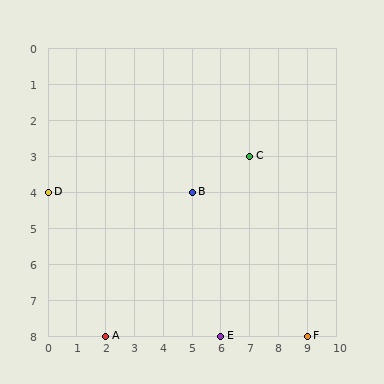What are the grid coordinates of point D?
Point D is at grid coordinates (0, 4).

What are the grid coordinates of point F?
Point F is at grid coordinates (9, 8).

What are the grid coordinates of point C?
Point C is at grid coordinates (7, 3).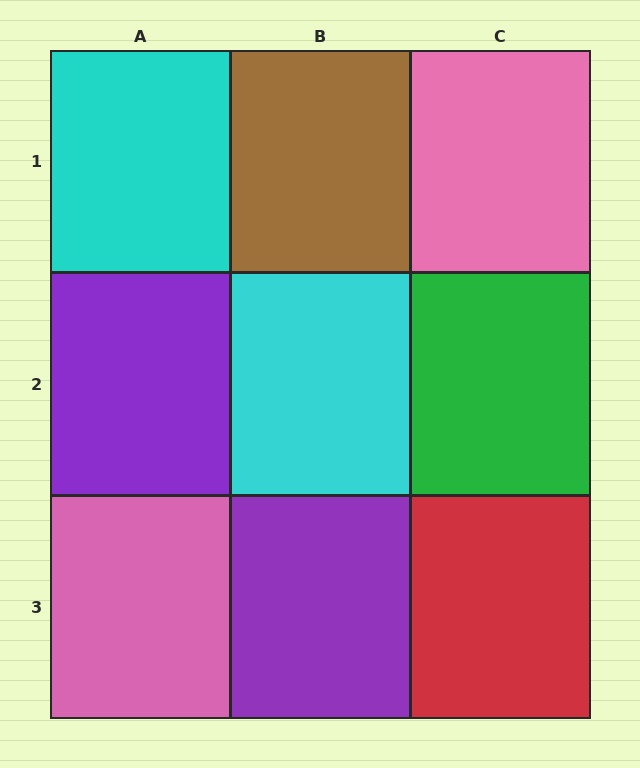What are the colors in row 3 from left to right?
Pink, purple, red.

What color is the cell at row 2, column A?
Purple.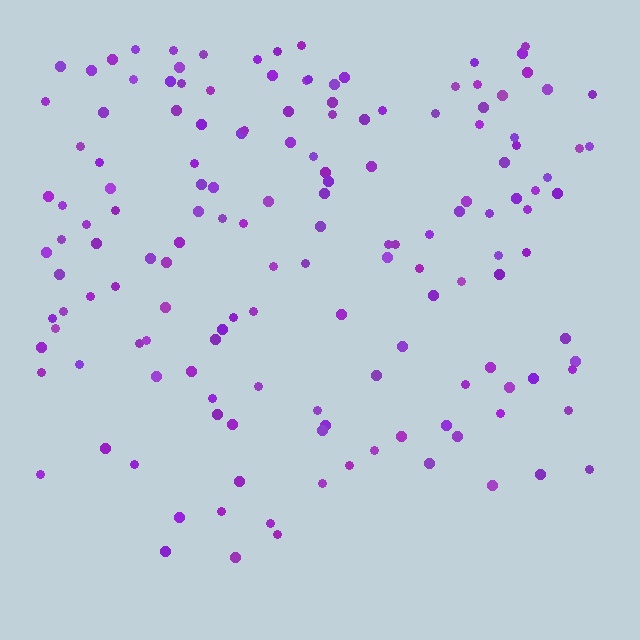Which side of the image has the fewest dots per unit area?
The bottom.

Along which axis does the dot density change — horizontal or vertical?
Vertical.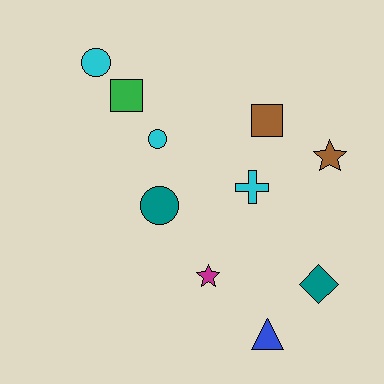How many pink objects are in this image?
There are no pink objects.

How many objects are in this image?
There are 10 objects.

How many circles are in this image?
There are 3 circles.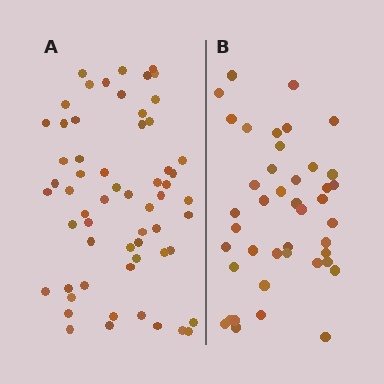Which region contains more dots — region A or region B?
Region A (the left region) has more dots.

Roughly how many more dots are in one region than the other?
Region A has approximately 20 more dots than region B.